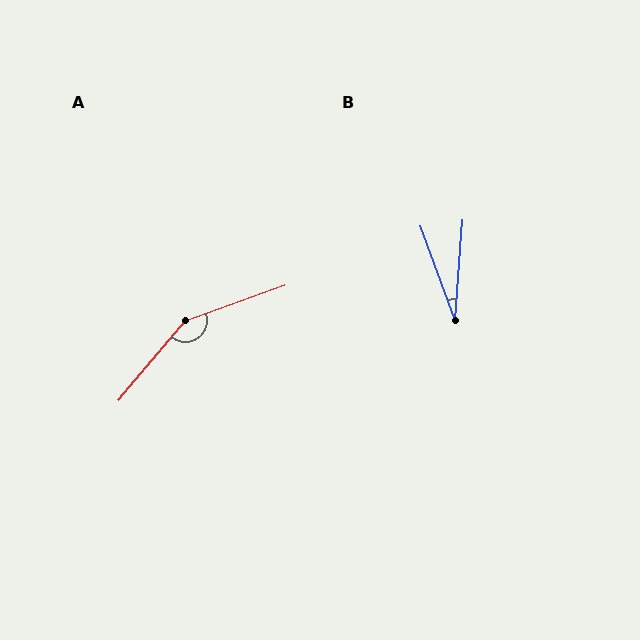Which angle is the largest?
A, at approximately 149 degrees.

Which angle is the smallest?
B, at approximately 24 degrees.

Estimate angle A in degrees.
Approximately 149 degrees.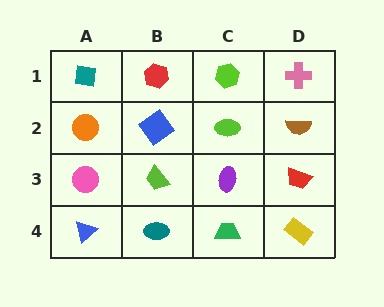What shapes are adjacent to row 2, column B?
A red hexagon (row 1, column B), a lime trapezoid (row 3, column B), an orange circle (row 2, column A), a lime ellipse (row 2, column C).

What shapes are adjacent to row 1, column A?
An orange circle (row 2, column A), a red hexagon (row 1, column B).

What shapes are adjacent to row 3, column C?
A lime ellipse (row 2, column C), a green trapezoid (row 4, column C), a lime trapezoid (row 3, column B), a red trapezoid (row 3, column D).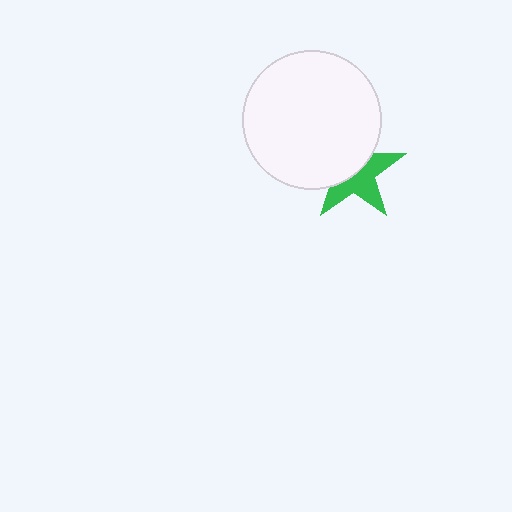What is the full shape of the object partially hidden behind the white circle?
The partially hidden object is a green star.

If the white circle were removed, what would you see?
You would see the complete green star.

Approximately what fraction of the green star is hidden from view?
Roughly 49% of the green star is hidden behind the white circle.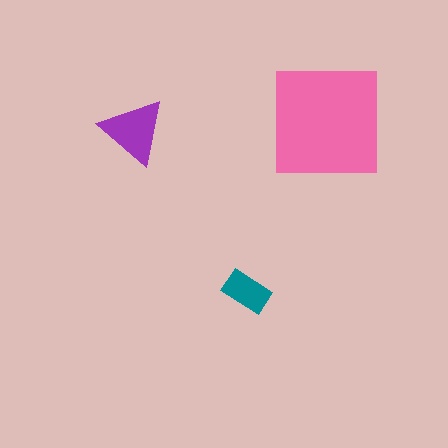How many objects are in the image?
There are 3 objects in the image.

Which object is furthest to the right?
The pink square is rightmost.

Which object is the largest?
The pink square.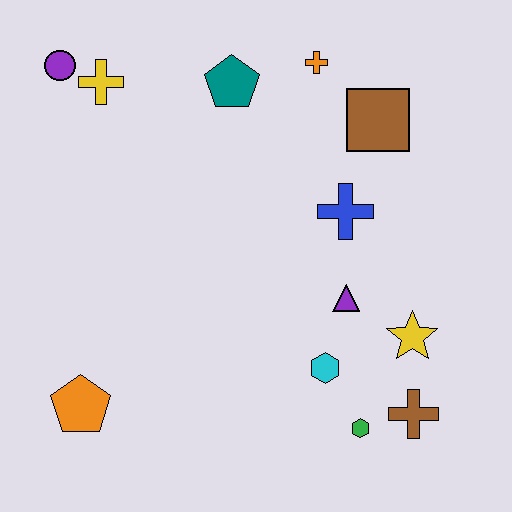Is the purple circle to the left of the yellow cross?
Yes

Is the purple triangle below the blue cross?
Yes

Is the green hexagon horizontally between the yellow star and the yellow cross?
Yes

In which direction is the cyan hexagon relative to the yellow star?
The cyan hexagon is to the left of the yellow star.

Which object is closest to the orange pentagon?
The cyan hexagon is closest to the orange pentagon.